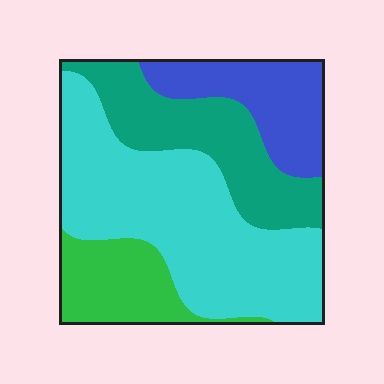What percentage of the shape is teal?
Teal covers roughly 25% of the shape.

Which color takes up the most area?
Cyan, at roughly 45%.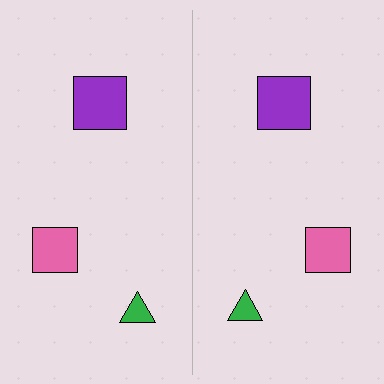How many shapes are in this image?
There are 6 shapes in this image.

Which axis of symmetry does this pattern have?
The pattern has a vertical axis of symmetry running through the center of the image.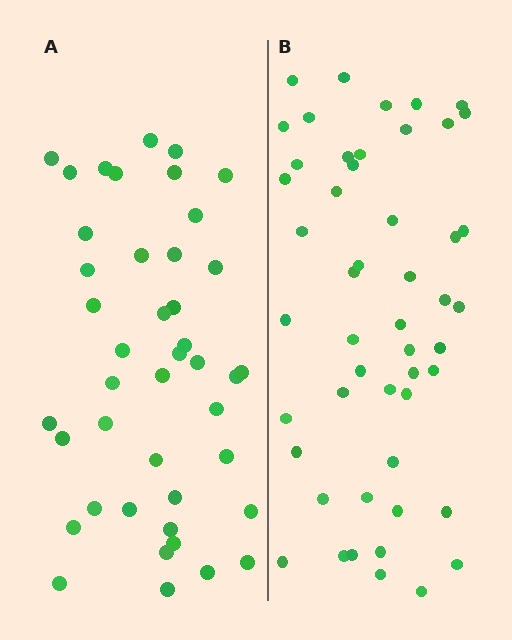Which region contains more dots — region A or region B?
Region B (the right region) has more dots.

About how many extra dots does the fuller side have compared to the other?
Region B has roughly 8 or so more dots than region A.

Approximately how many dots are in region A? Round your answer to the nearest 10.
About 40 dots. (The exact count is 43, which rounds to 40.)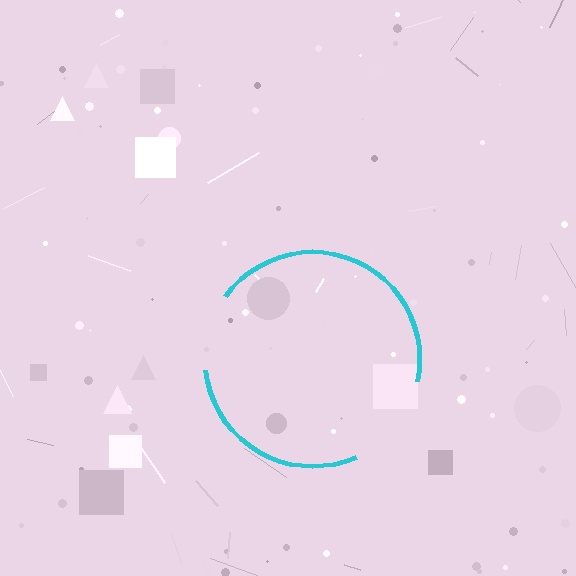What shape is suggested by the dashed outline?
The dashed outline suggests a circle.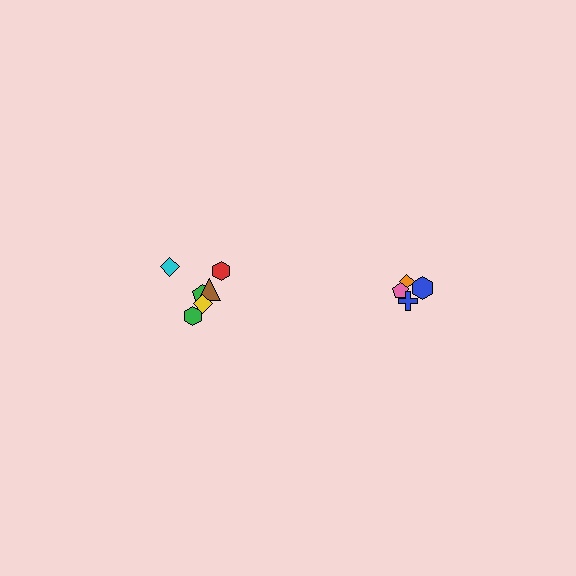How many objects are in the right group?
There are 4 objects.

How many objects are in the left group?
There are 6 objects.